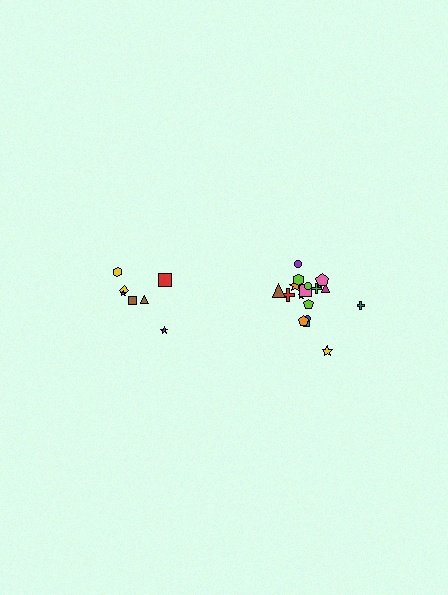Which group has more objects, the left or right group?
The right group.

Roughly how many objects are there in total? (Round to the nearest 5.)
Roughly 25 objects in total.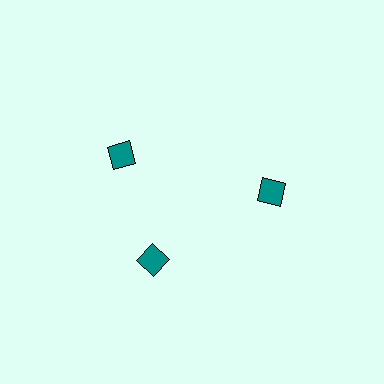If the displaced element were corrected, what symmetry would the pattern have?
It would have 3-fold rotational symmetry — the pattern would map onto itself every 120 degrees.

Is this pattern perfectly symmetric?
No. The 3 teal diamonds are arranged in a ring, but one element near the 11 o'clock position is rotated out of alignment along the ring, breaking the 3-fold rotational symmetry.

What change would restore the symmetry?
The symmetry would be restored by rotating it back into even spacing with its neighbors so that all 3 diamonds sit at equal angles and equal distance from the center.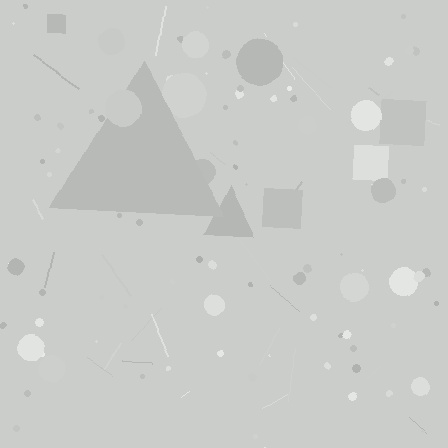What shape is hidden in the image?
A triangle is hidden in the image.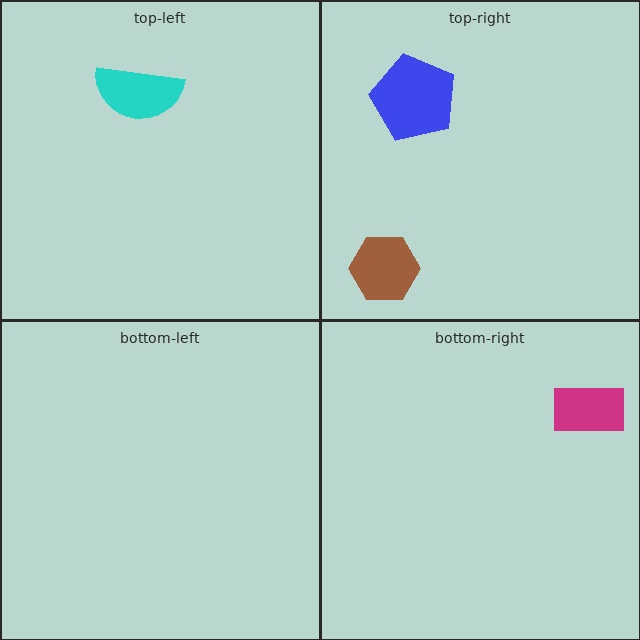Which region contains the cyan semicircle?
The top-left region.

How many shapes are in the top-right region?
2.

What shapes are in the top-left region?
The cyan semicircle.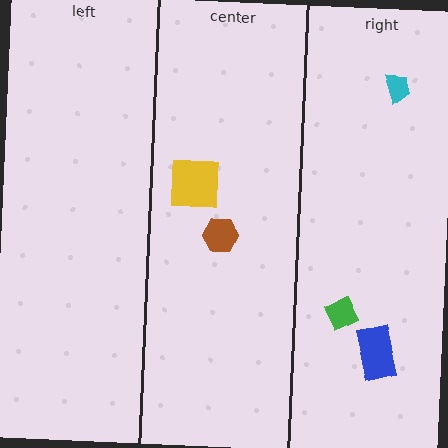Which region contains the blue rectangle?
The right region.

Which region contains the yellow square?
The center region.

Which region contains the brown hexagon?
The center region.